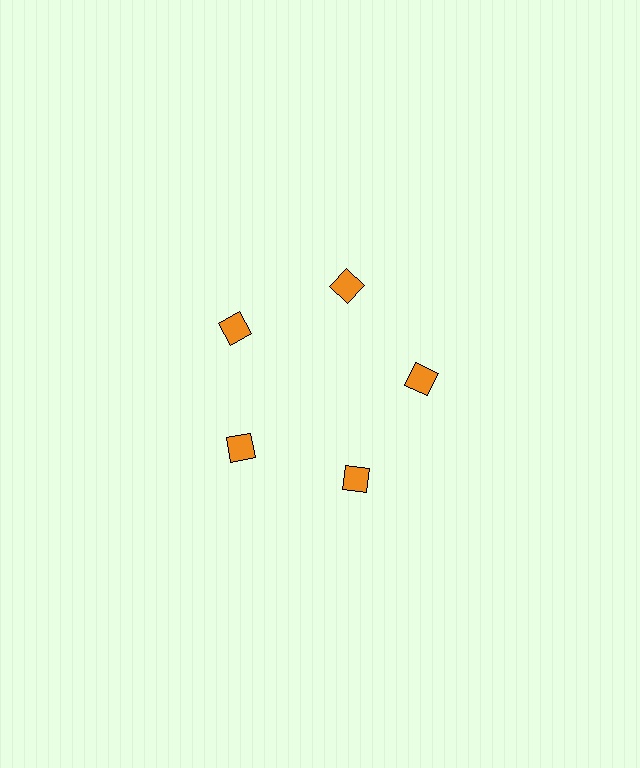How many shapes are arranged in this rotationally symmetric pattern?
There are 5 shapes, arranged in 5 groups of 1.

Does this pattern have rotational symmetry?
Yes, this pattern has 5-fold rotational symmetry. It looks the same after rotating 72 degrees around the center.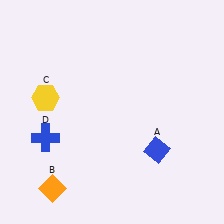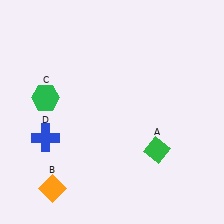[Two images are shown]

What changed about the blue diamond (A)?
In Image 1, A is blue. In Image 2, it changed to green.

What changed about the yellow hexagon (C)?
In Image 1, C is yellow. In Image 2, it changed to green.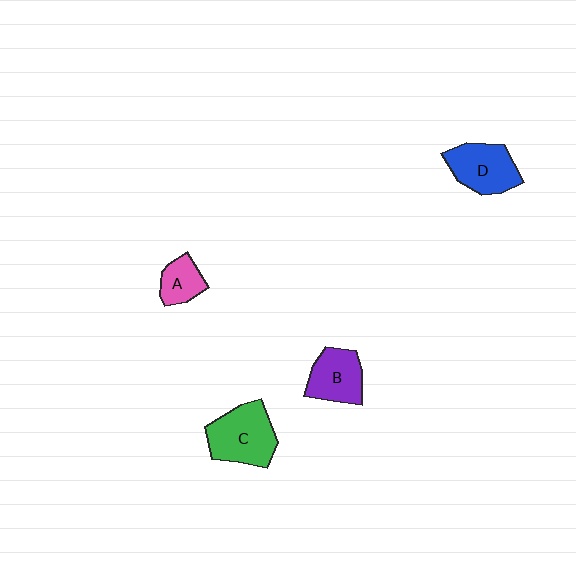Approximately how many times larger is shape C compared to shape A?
Approximately 2.0 times.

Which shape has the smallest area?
Shape A (pink).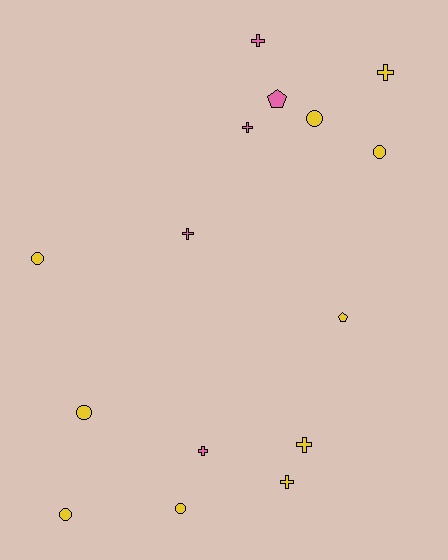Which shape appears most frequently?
Cross, with 7 objects.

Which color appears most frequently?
Yellow, with 10 objects.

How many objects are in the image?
There are 15 objects.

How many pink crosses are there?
There are 4 pink crosses.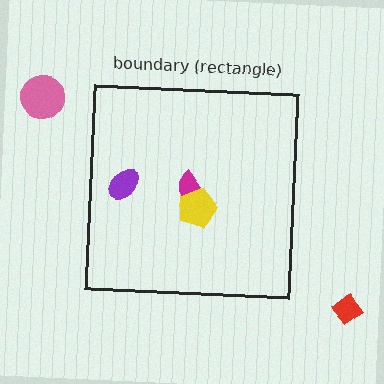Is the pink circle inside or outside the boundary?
Outside.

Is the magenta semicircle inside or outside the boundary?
Inside.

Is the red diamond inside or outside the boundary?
Outside.